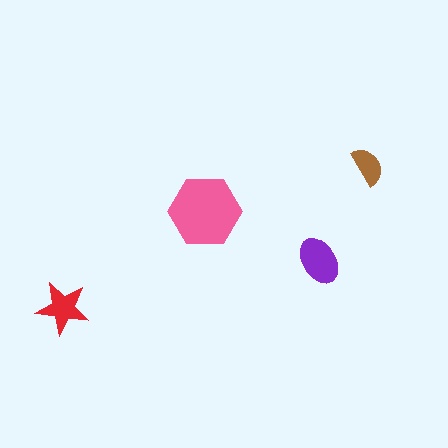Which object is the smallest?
The brown semicircle.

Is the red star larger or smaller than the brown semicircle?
Larger.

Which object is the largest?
The pink hexagon.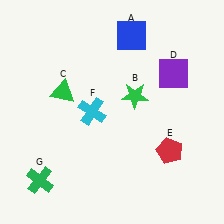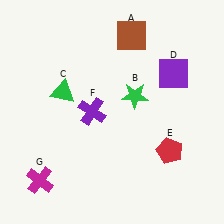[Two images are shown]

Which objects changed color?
A changed from blue to brown. F changed from cyan to purple. G changed from green to magenta.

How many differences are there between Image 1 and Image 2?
There are 3 differences between the two images.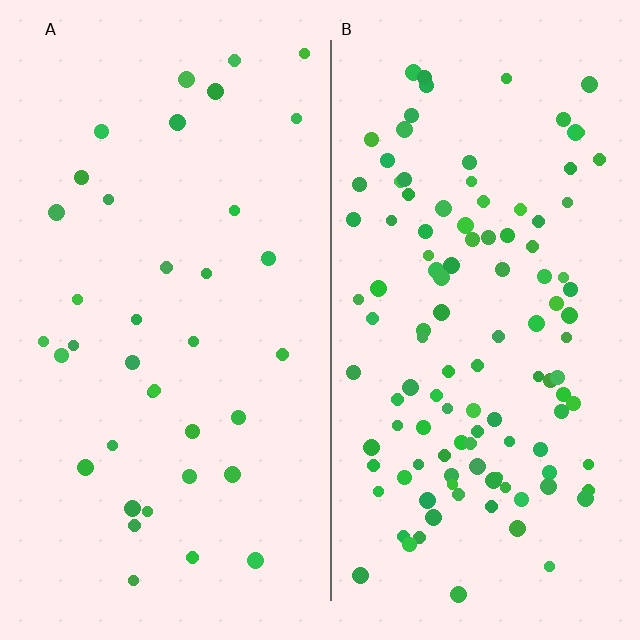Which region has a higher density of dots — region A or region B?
B (the right).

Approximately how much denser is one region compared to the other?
Approximately 3.1× — region B over region A.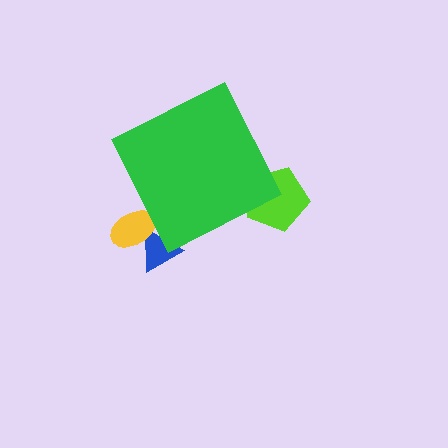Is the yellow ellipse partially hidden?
Yes, the yellow ellipse is partially hidden behind the green diamond.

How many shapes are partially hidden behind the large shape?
3 shapes are partially hidden.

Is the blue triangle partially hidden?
Yes, the blue triangle is partially hidden behind the green diamond.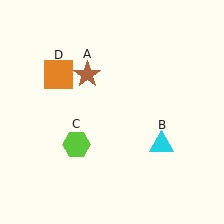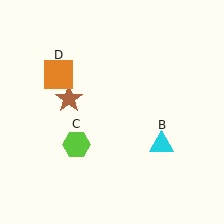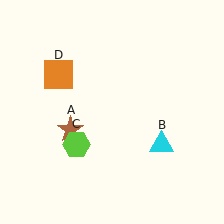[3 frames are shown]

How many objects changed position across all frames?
1 object changed position: brown star (object A).